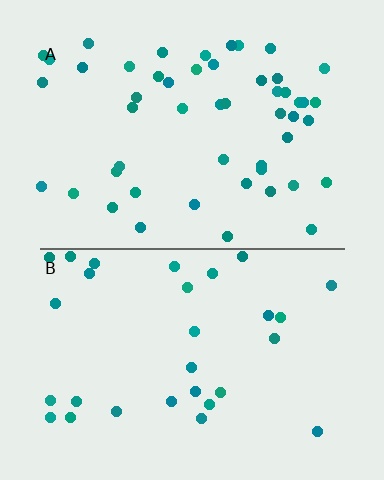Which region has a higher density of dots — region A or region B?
A (the top).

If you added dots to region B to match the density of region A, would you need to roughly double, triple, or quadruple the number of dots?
Approximately double.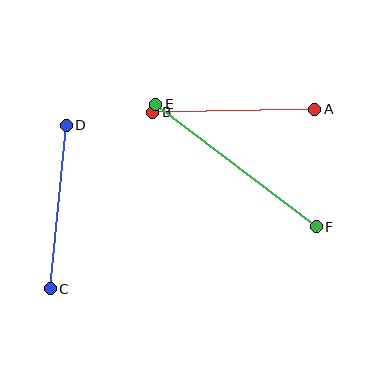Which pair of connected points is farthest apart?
Points E and F are farthest apart.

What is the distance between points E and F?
The distance is approximately 202 pixels.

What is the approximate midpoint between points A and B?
The midpoint is at approximately (234, 111) pixels.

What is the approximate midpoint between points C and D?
The midpoint is at approximately (58, 207) pixels.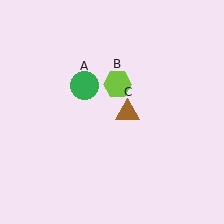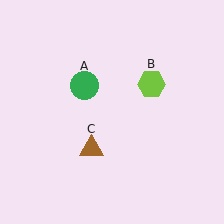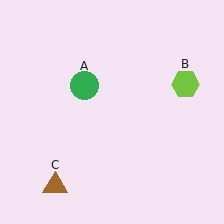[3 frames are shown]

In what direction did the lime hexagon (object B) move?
The lime hexagon (object B) moved right.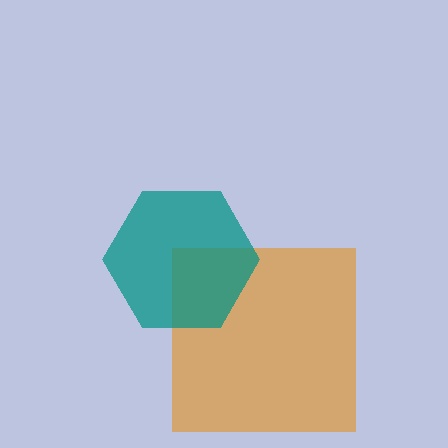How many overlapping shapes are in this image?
There are 2 overlapping shapes in the image.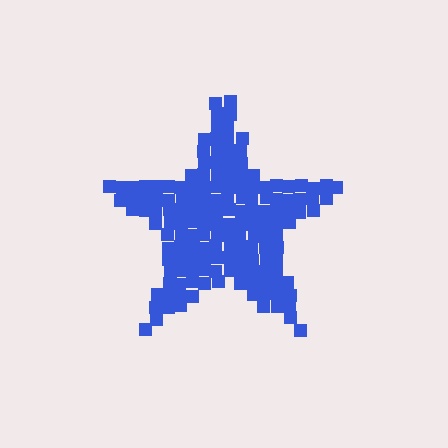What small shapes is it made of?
It is made of small squares.